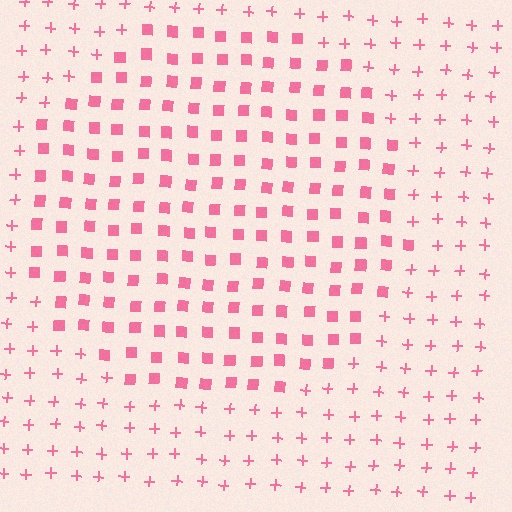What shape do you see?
I see a circle.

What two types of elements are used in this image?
The image uses squares inside the circle region and plus signs outside it.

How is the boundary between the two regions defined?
The boundary is defined by a change in element shape: squares inside vs. plus signs outside. All elements share the same color and spacing.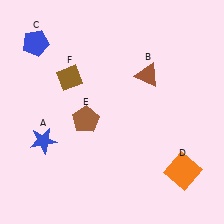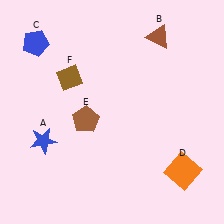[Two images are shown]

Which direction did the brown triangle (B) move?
The brown triangle (B) moved up.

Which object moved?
The brown triangle (B) moved up.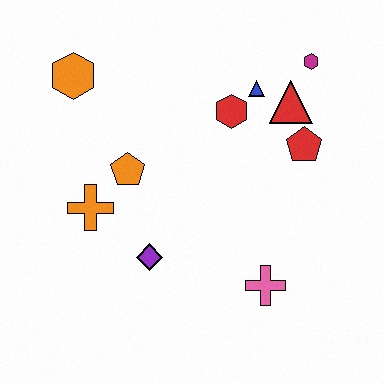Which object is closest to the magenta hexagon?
The red triangle is closest to the magenta hexagon.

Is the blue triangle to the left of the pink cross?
Yes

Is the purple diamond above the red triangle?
No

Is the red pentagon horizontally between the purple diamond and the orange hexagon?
No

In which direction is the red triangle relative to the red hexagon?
The red triangle is to the right of the red hexagon.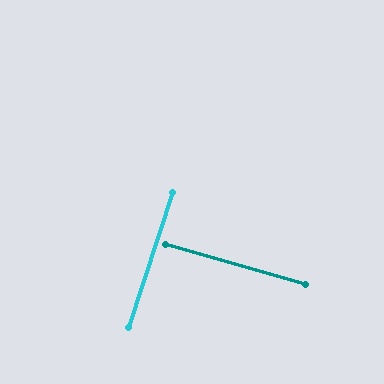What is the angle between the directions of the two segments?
Approximately 88 degrees.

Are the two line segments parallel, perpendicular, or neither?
Perpendicular — they meet at approximately 88°.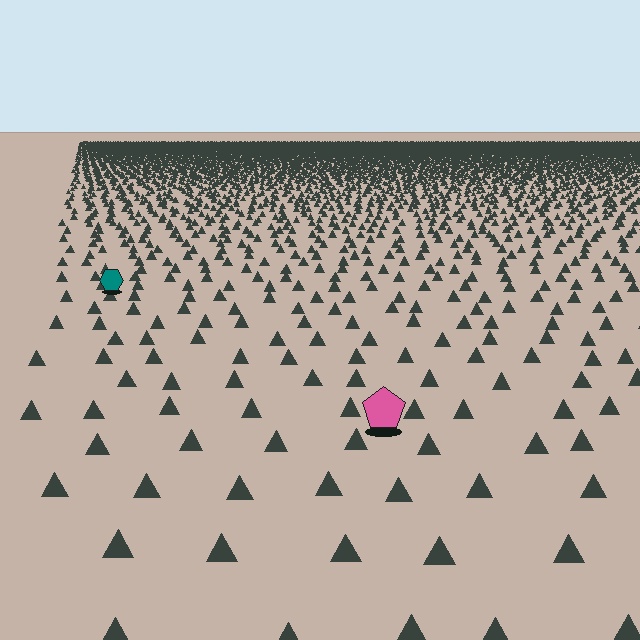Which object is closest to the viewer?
The pink pentagon is closest. The texture marks near it are larger and more spread out.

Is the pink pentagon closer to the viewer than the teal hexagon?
Yes. The pink pentagon is closer — you can tell from the texture gradient: the ground texture is coarser near it.